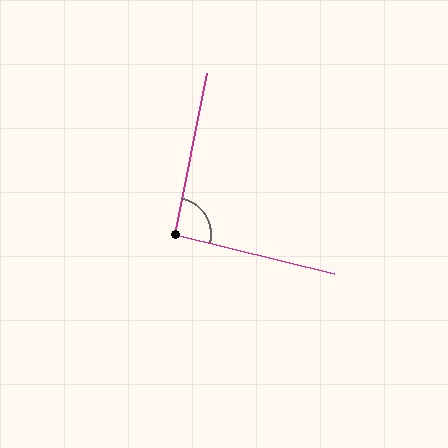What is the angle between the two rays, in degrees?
Approximately 92 degrees.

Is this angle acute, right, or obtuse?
It is approximately a right angle.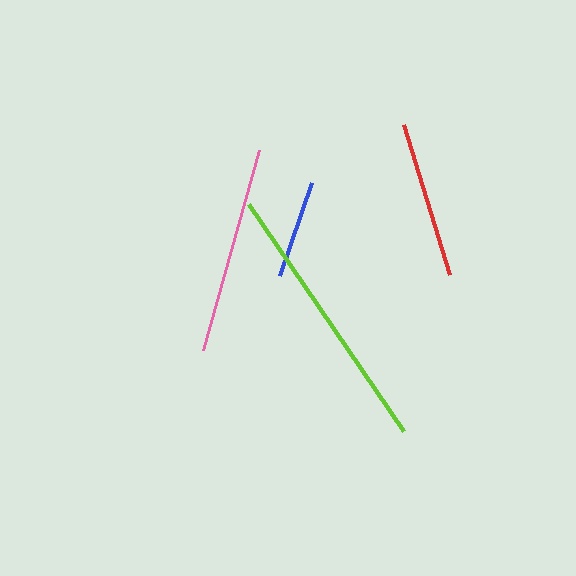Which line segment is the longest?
The lime line is the longest at approximately 275 pixels.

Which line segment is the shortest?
The blue line is the shortest at approximately 98 pixels.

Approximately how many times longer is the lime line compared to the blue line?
The lime line is approximately 2.8 times the length of the blue line.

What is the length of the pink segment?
The pink segment is approximately 207 pixels long.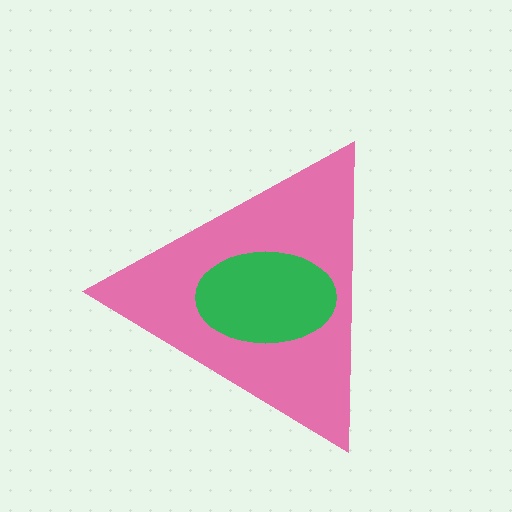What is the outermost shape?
The pink triangle.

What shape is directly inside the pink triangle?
The green ellipse.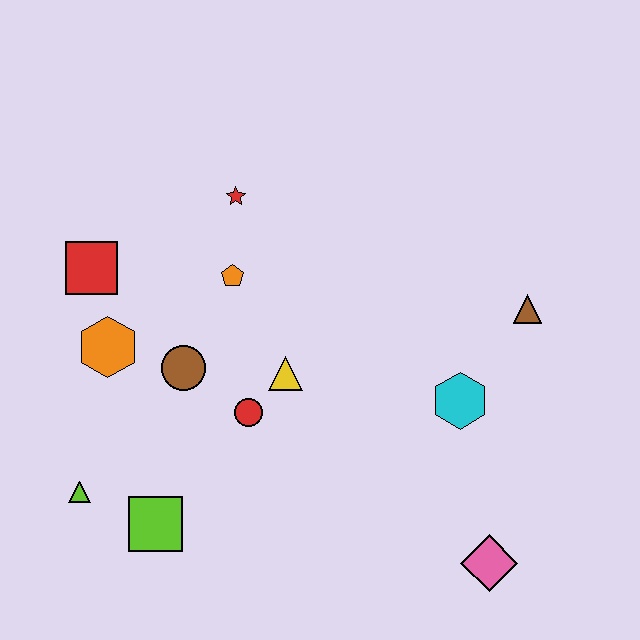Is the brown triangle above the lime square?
Yes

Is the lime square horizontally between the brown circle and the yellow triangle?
No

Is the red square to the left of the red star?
Yes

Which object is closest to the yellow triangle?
The red circle is closest to the yellow triangle.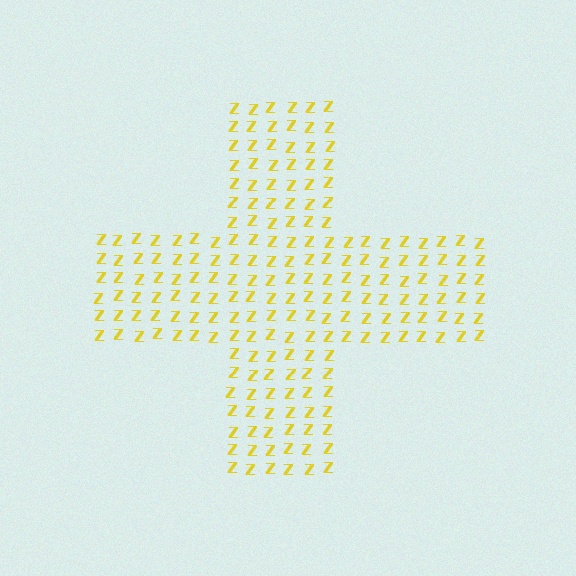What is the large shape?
The large shape is a cross.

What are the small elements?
The small elements are letter Z's.